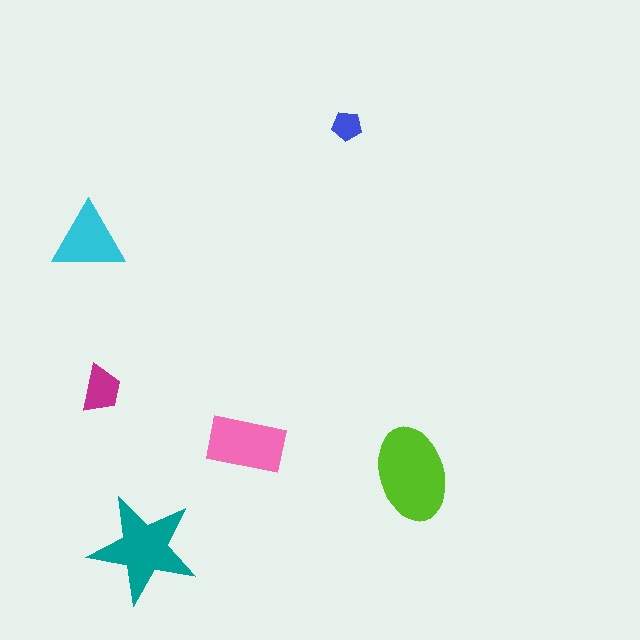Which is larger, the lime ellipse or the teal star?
The lime ellipse.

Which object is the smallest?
The blue pentagon.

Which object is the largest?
The lime ellipse.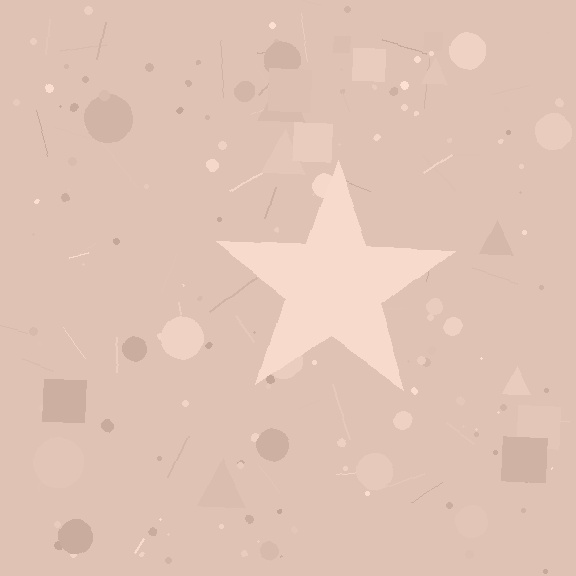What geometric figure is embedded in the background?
A star is embedded in the background.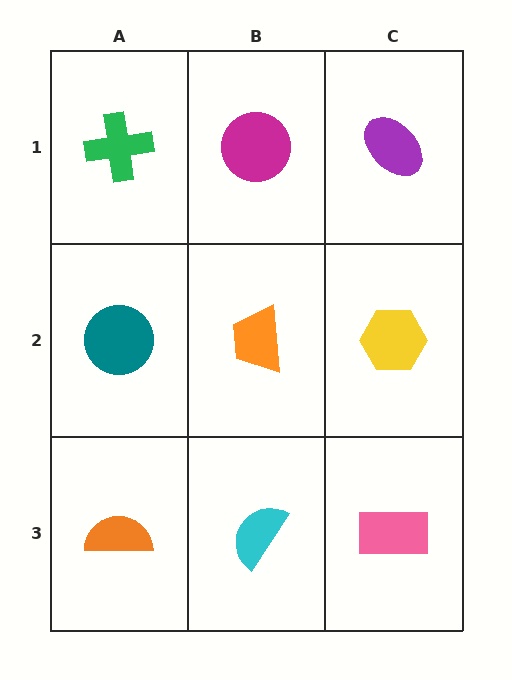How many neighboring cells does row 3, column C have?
2.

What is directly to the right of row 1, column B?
A purple ellipse.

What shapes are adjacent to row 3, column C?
A yellow hexagon (row 2, column C), a cyan semicircle (row 3, column B).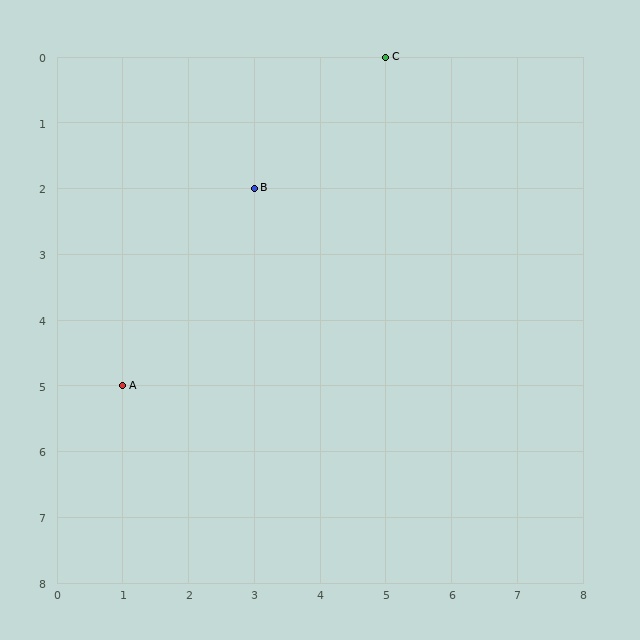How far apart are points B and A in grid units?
Points B and A are 2 columns and 3 rows apart (about 3.6 grid units diagonally).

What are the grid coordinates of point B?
Point B is at grid coordinates (3, 2).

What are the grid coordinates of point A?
Point A is at grid coordinates (1, 5).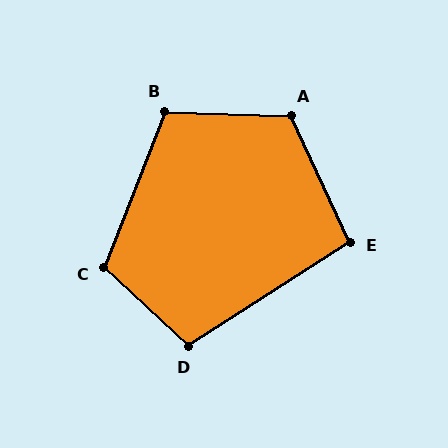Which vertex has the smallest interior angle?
E, at approximately 98 degrees.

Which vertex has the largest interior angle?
A, at approximately 117 degrees.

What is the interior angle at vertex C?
Approximately 112 degrees (obtuse).